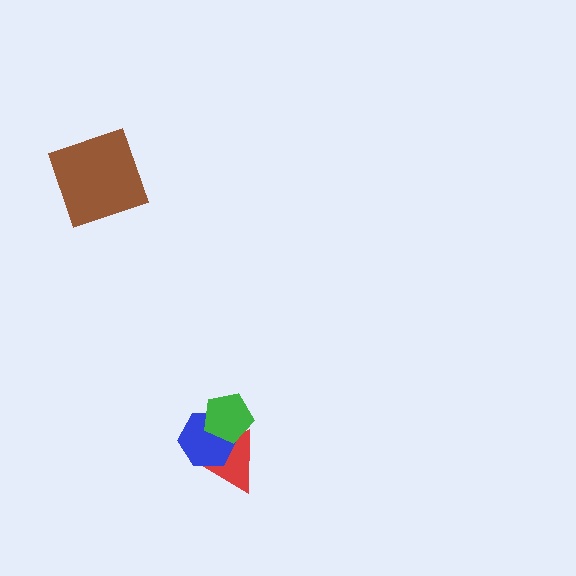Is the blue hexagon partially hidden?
Yes, it is partially covered by another shape.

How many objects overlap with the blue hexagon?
2 objects overlap with the blue hexagon.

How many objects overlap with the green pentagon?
2 objects overlap with the green pentagon.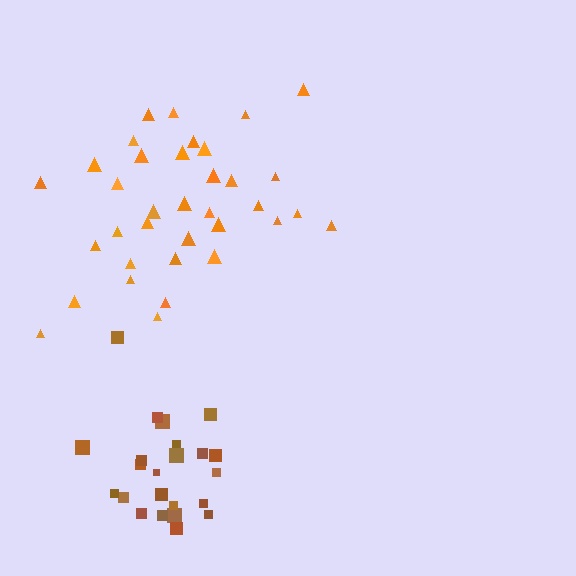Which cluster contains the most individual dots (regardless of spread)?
Orange (35).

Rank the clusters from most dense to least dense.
brown, orange.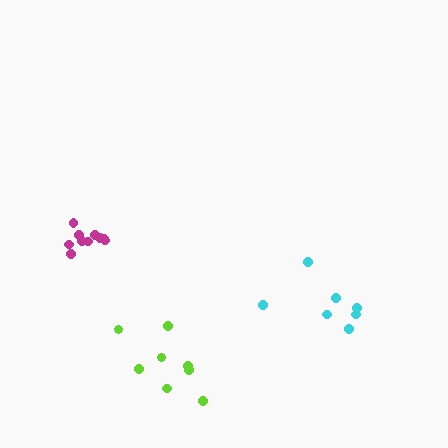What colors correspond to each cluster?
The clusters are colored: lime, magenta, cyan.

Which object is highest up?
The magenta cluster is topmost.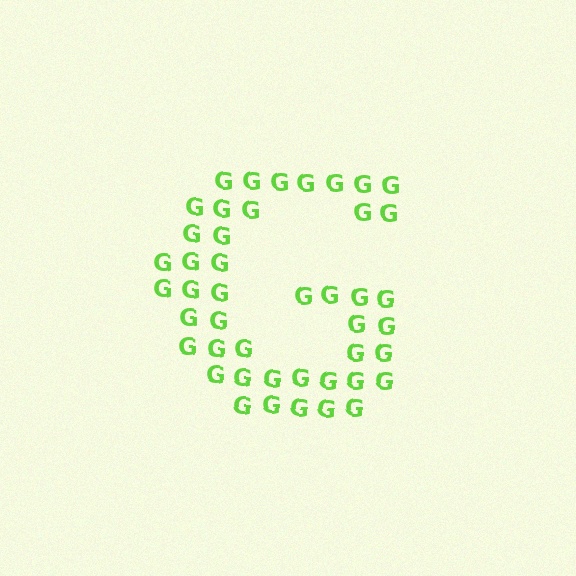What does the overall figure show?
The overall figure shows the letter G.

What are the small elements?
The small elements are letter G's.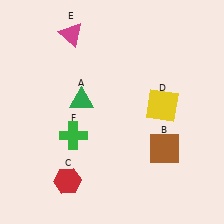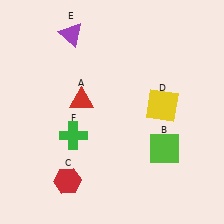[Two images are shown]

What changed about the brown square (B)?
In Image 1, B is brown. In Image 2, it changed to lime.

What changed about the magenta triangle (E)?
In Image 1, E is magenta. In Image 2, it changed to purple.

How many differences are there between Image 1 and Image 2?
There are 3 differences between the two images.